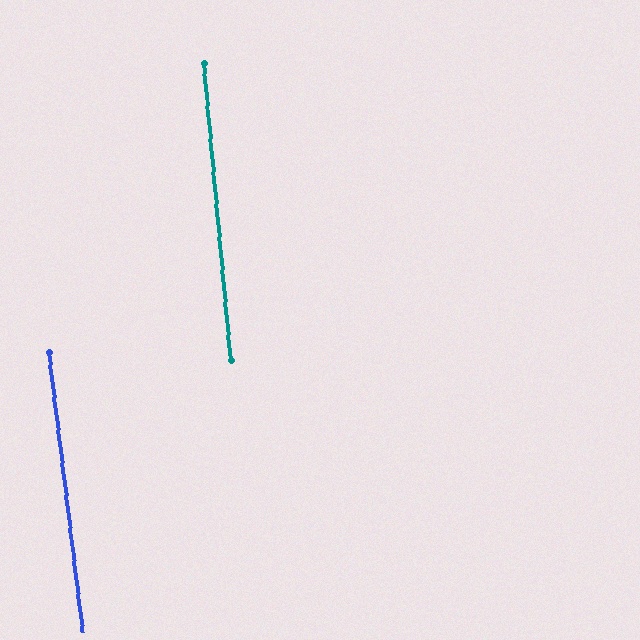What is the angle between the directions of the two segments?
Approximately 2 degrees.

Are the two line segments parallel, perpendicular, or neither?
Parallel — their directions differ by only 1.8°.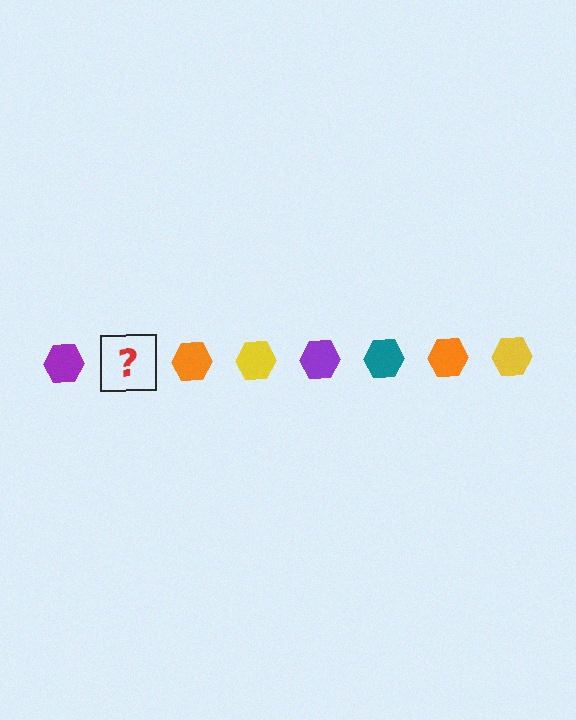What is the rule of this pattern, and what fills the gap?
The rule is that the pattern cycles through purple, teal, orange, yellow hexagons. The gap should be filled with a teal hexagon.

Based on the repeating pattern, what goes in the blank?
The blank should be a teal hexagon.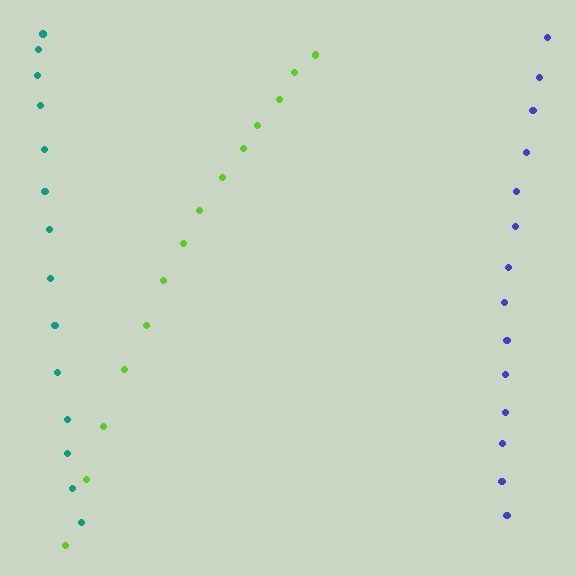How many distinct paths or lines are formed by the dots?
There are 3 distinct paths.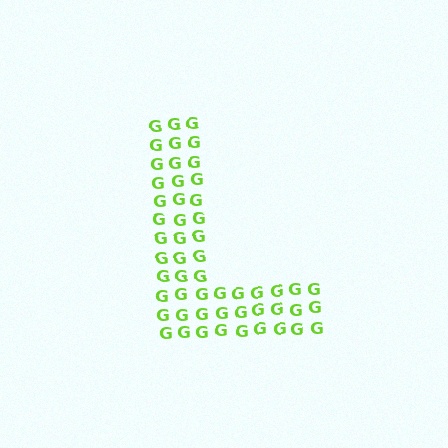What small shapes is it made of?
It is made of small letter G's.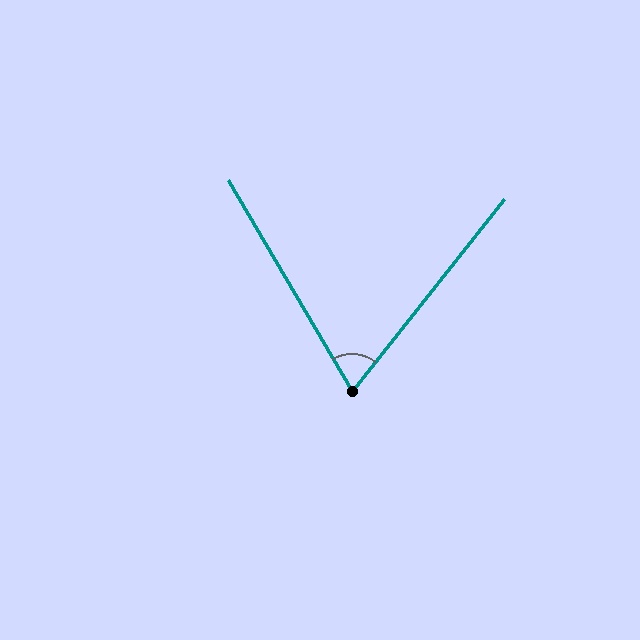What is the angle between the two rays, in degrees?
Approximately 69 degrees.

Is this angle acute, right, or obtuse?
It is acute.